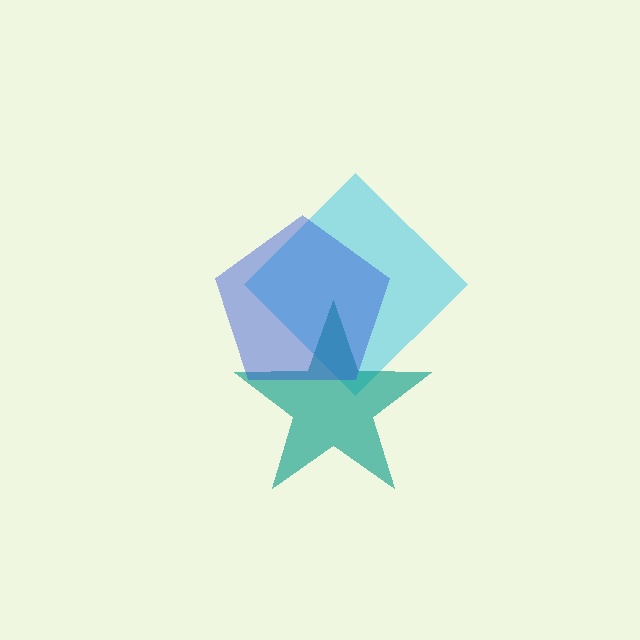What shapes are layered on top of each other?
The layered shapes are: a cyan diamond, a teal star, a blue pentagon.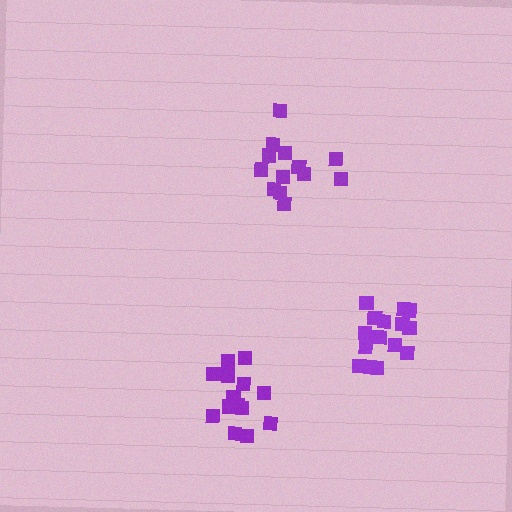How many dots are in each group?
Group 1: 15 dots, Group 2: 14 dots, Group 3: 13 dots (42 total).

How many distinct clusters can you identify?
There are 3 distinct clusters.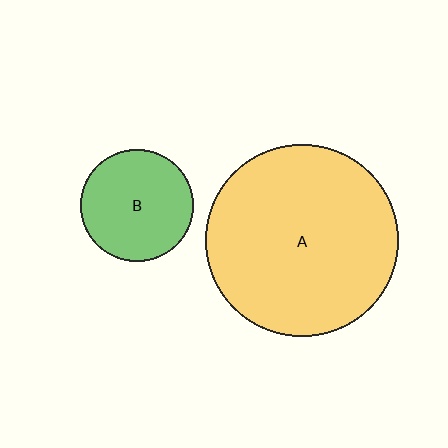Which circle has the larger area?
Circle A (yellow).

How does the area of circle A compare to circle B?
Approximately 2.9 times.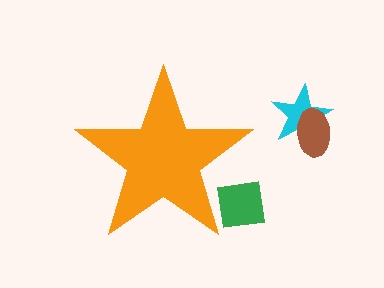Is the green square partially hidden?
Yes, the green square is partially hidden behind the orange star.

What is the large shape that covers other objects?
An orange star.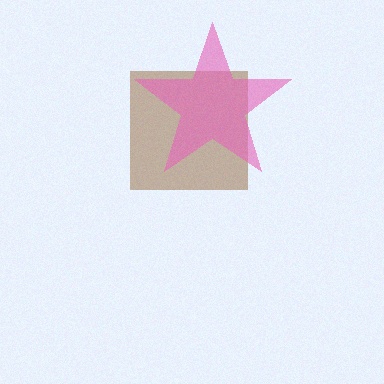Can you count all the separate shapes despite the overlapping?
Yes, there are 2 separate shapes.